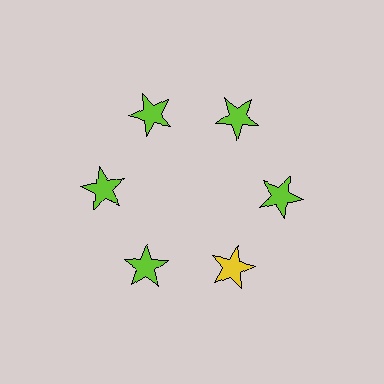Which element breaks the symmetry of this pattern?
The yellow star at roughly the 5 o'clock position breaks the symmetry. All other shapes are lime stars.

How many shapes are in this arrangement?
There are 6 shapes arranged in a ring pattern.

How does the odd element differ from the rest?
It has a different color: yellow instead of lime.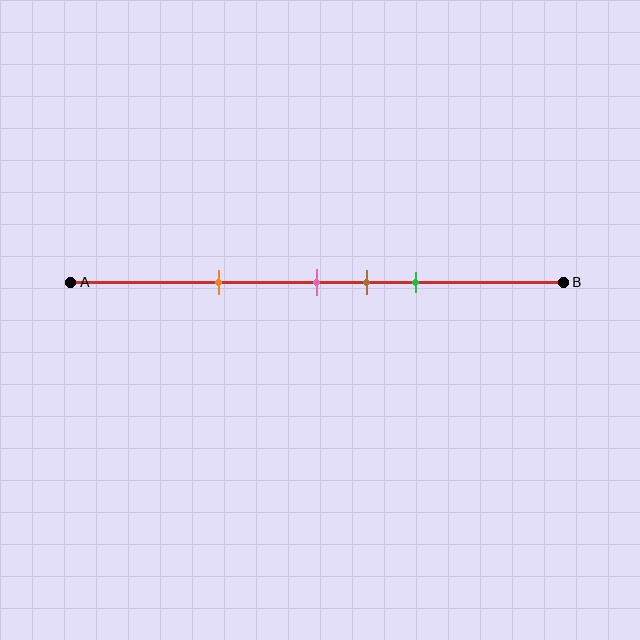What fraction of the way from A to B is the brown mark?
The brown mark is approximately 60% (0.6) of the way from A to B.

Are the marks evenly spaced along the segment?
No, the marks are not evenly spaced.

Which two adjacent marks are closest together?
The pink and brown marks are the closest adjacent pair.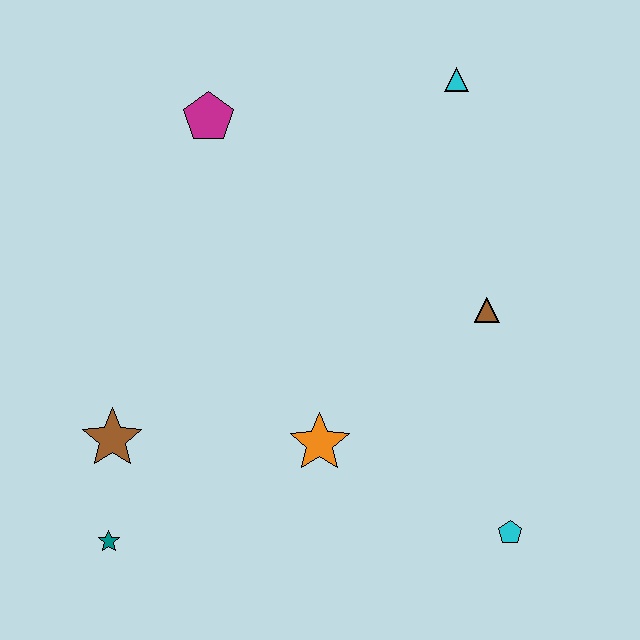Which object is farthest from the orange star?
The cyan triangle is farthest from the orange star.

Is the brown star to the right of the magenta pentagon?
No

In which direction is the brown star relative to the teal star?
The brown star is above the teal star.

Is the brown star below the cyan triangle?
Yes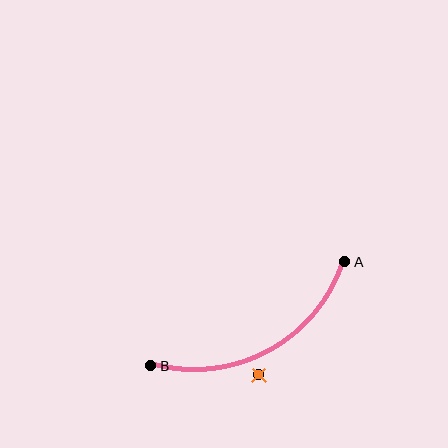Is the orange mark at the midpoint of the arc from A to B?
No — the orange mark does not lie on the arc at all. It sits slightly outside the curve.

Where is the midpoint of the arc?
The arc midpoint is the point on the curve farthest from the straight line joining A and B. It sits below that line.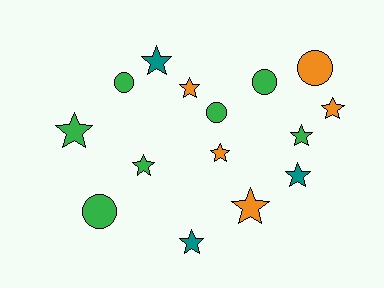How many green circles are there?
There are 4 green circles.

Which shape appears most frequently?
Star, with 10 objects.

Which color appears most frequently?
Green, with 7 objects.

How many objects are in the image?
There are 15 objects.